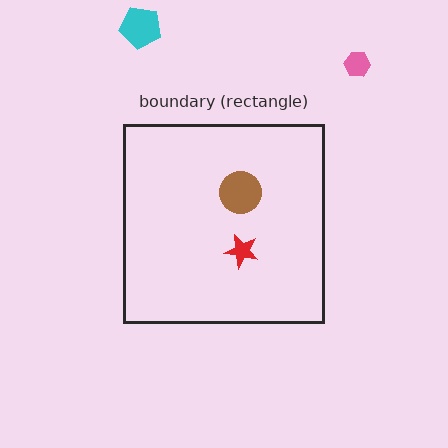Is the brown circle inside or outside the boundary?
Inside.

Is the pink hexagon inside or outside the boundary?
Outside.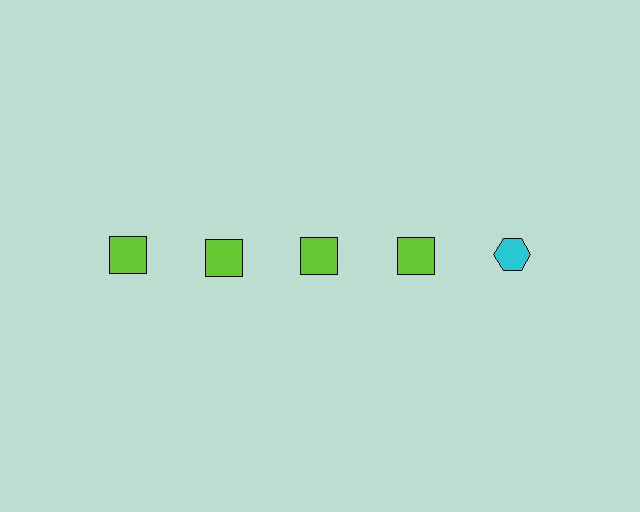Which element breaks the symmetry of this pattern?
The cyan hexagon in the top row, rightmost column breaks the symmetry. All other shapes are lime squares.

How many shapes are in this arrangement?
There are 5 shapes arranged in a grid pattern.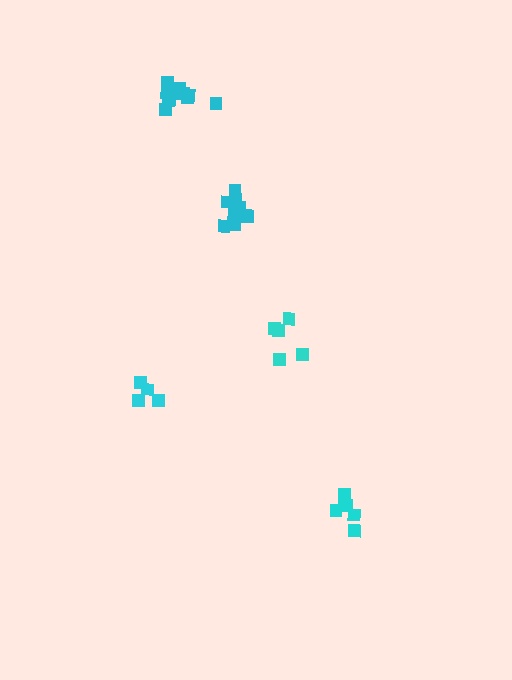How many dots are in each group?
Group 1: 10 dots, Group 2: 6 dots, Group 3: 5 dots, Group 4: 5 dots, Group 5: 11 dots (37 total).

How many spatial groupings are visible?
There are 5 spatial groupings.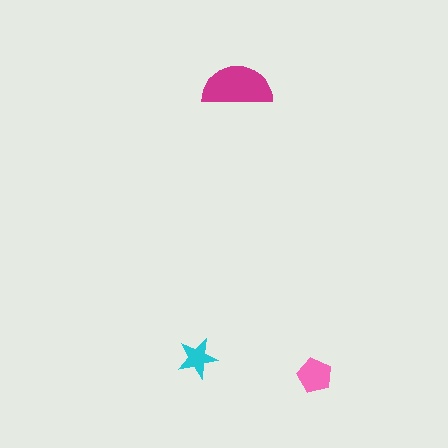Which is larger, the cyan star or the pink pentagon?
The pink pentagon.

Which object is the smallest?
The cyan star.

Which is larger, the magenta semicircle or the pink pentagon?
The magenta semicircle.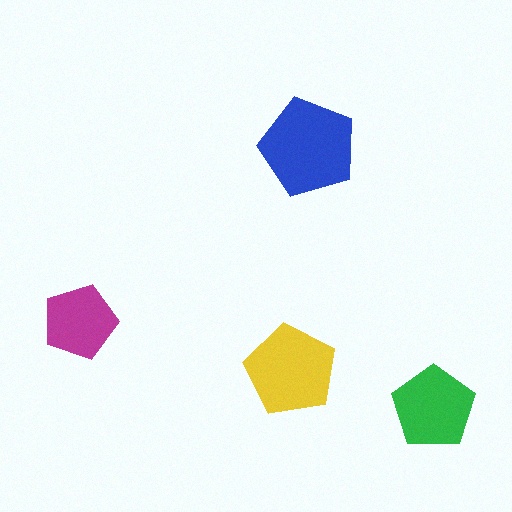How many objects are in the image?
There are 4 objects in the image.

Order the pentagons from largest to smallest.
the blue one, the yellow one, the green one, the magenta one.